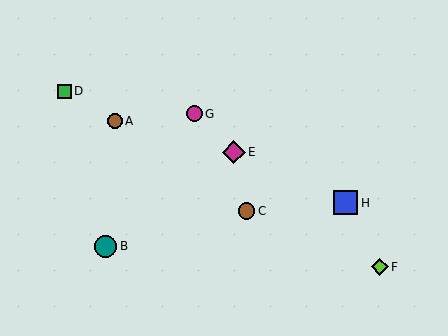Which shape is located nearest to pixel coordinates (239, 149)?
The magenta diamond (labeled E) at (234, 152) is nearest to that location.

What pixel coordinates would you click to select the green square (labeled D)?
Click at (64, 91) to select the green square D.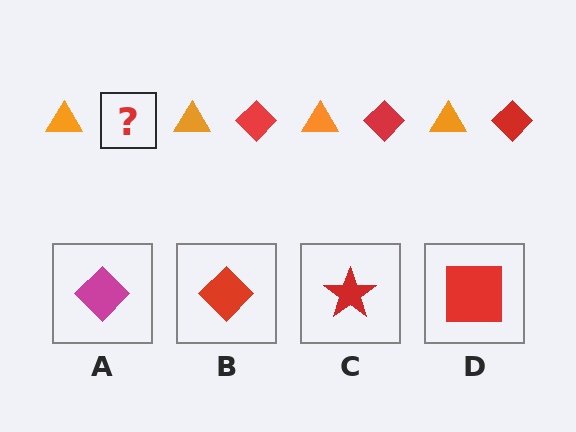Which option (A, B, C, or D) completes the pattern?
B.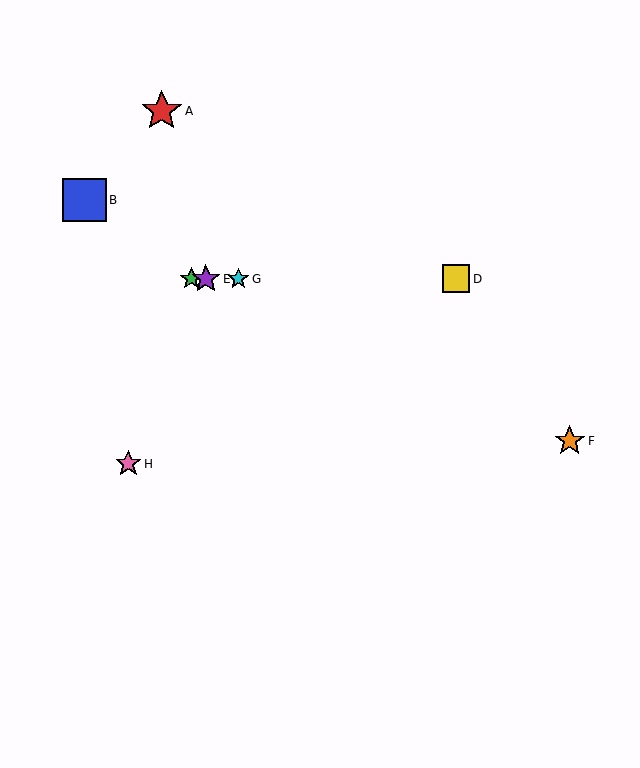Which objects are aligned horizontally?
Objects C, D, E, G are aligned horizontally.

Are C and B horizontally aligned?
No, C is at y≈279 and B is at y≈200.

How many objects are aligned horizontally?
4 objects (C, D, E, G) are aligned horizontally.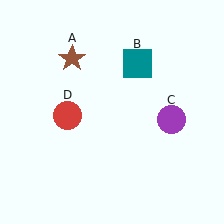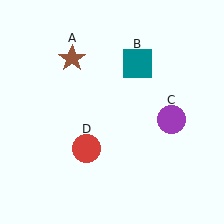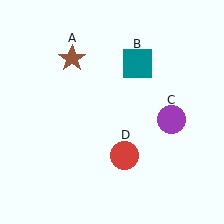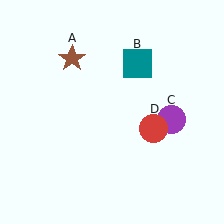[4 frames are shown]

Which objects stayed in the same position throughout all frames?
Brown star (object A) and teal square (object B) and purple circle (object C) remained stationary.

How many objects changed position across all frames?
1 object changed position: red circle (object D).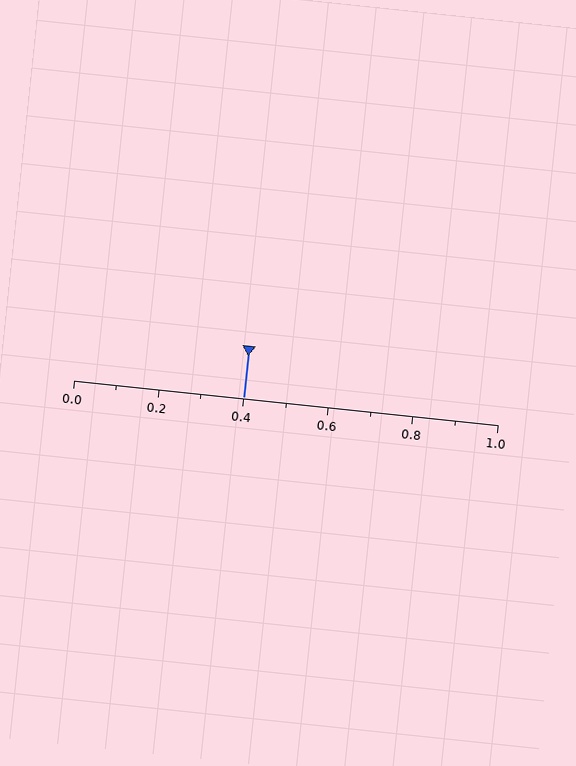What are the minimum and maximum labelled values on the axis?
The axis runs from 0.0 to 1.0.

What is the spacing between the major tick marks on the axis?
The major ticks are spaced 0.2 apart.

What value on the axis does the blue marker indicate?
The marker indicates approximately 0.4.